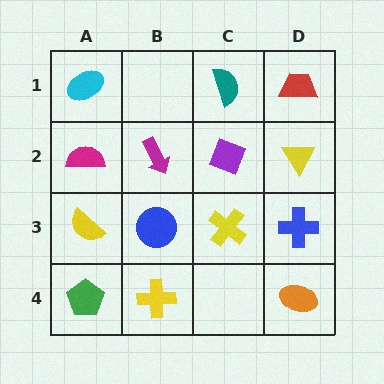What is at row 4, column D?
An orange ellipse.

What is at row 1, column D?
A red trapezoid.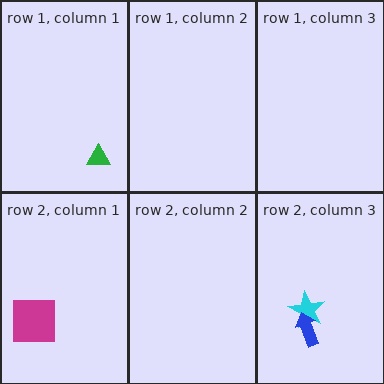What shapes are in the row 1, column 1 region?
The green triangle.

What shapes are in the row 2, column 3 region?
The cyan star, the blue arrow.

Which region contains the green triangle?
The row 1, column 1 region.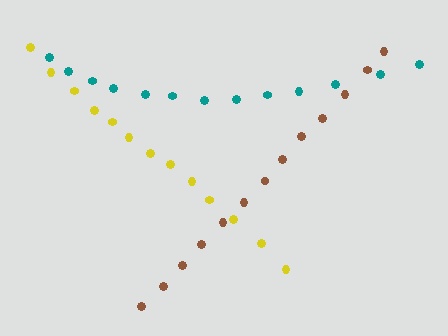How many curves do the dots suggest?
There are 3 distinct paths.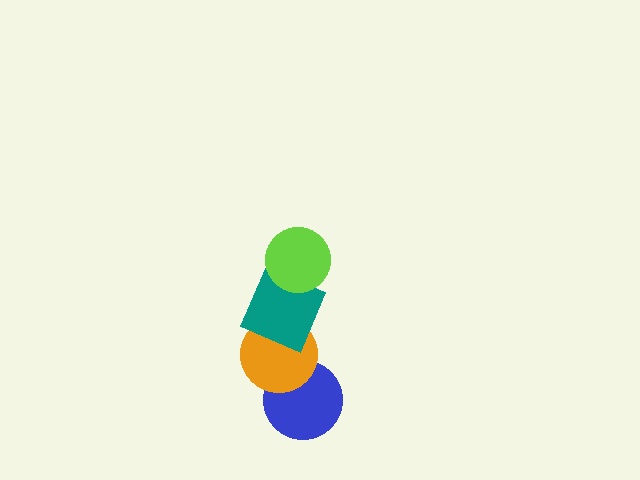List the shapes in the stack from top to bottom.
From top to bottom: the lime circle, the teal square, the orange circle, the blue circle.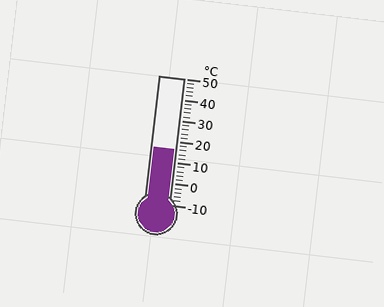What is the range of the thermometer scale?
The thermometer scale ranges from -10°C to 50°C.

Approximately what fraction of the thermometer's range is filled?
The thermometer is filled to approximately 45% of its range.